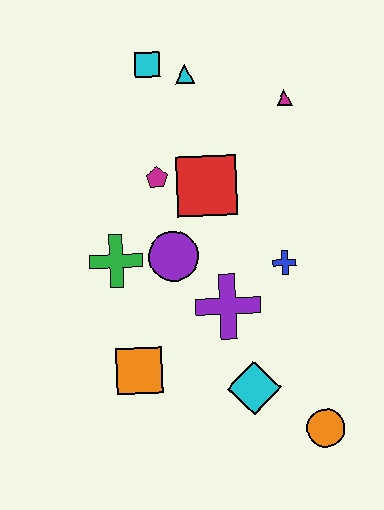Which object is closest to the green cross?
The purple circle is closest to the green cross.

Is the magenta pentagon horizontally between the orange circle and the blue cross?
No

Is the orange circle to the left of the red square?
No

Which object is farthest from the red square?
The orange circle is farthest from the red square.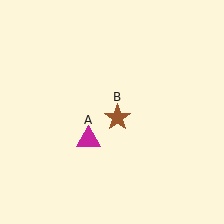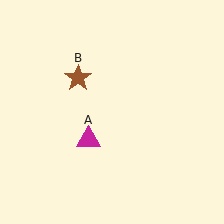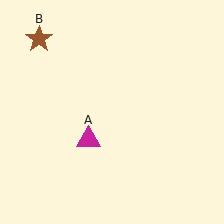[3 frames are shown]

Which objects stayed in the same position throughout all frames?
Magenta triangle (object A) remained stationary.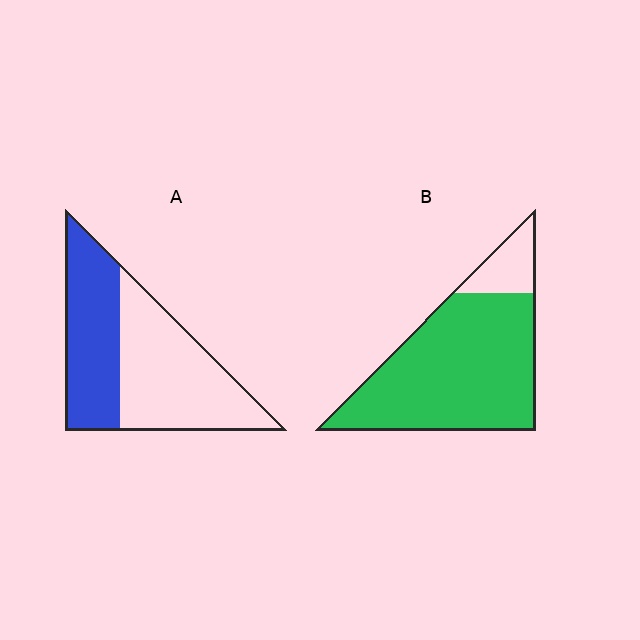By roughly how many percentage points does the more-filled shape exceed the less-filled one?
By roughly 40 percentage points (B over A).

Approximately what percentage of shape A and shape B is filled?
A is approximately 45% and B is approximately 85%.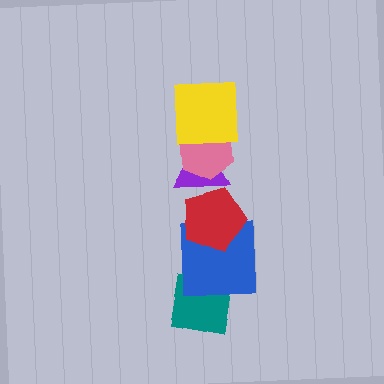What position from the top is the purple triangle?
The purple triangle is 3rd from the top.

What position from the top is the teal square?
The teal square is 6th from the top.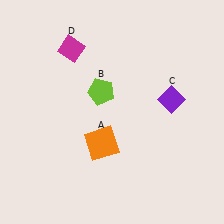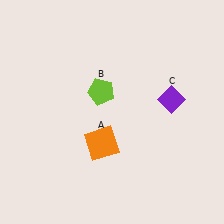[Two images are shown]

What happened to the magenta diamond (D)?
The magenta diamond (D) was removed in Image 2. It was in the top-left area of Image 1.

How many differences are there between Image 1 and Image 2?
There is 1 difference between the two images.